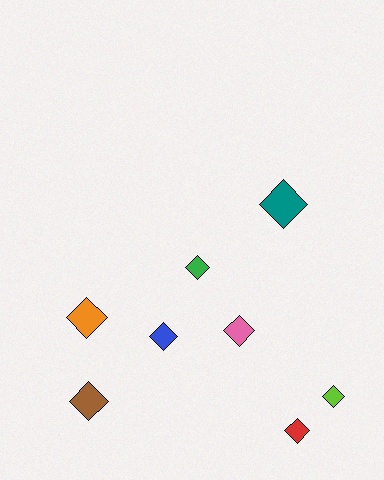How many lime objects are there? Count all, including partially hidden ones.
There is 1 lime object.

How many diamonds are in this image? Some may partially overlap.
There are 8 diamonds.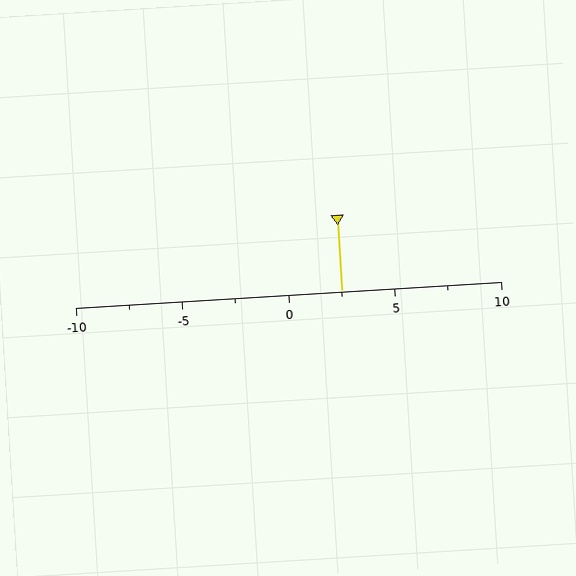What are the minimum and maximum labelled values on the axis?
The axis runs from -10 to 10.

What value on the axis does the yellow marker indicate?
The marker indicates approximately 2.5.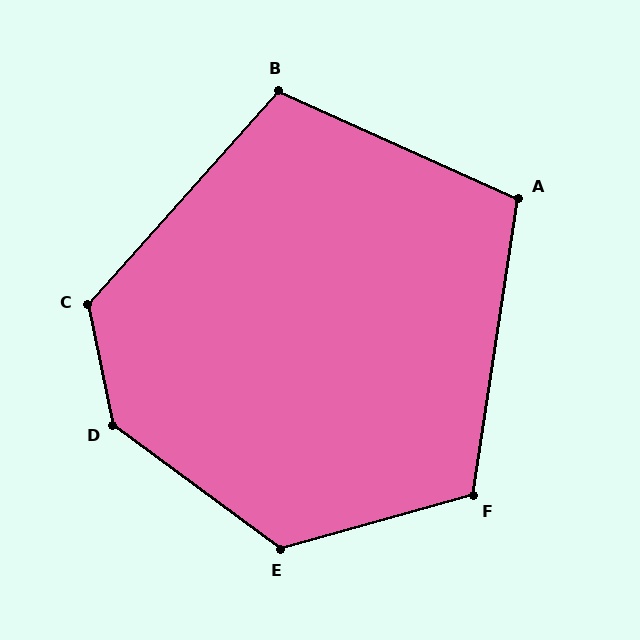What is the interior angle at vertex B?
Approximately 108 degrees (obtuse).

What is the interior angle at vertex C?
Approximately 127 degrees (obtuse).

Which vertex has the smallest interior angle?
A, at approximately 105 degrees.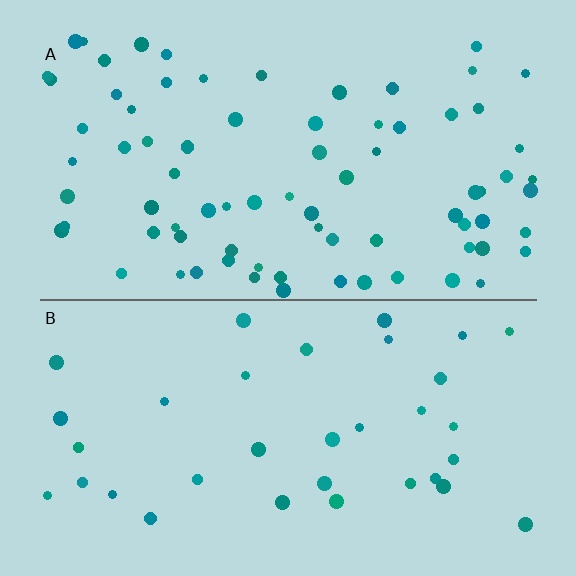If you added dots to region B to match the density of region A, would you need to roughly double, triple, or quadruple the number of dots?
Approximately double.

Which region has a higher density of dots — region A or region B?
A (the top).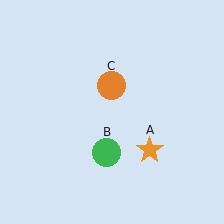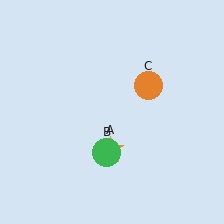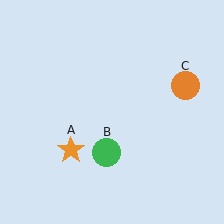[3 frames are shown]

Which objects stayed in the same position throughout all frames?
Green circle (object B) remained stationary.